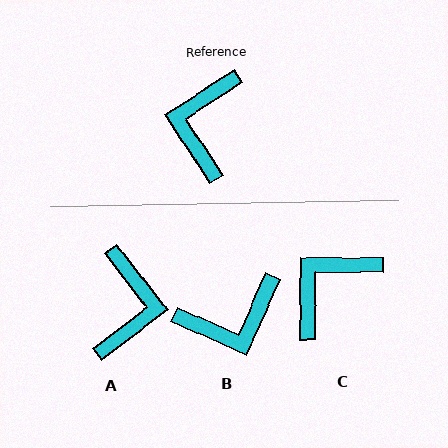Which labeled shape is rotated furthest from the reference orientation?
A, about 175 degrees away.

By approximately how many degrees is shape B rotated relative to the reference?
Approximately 123 degrees counter-clockwise.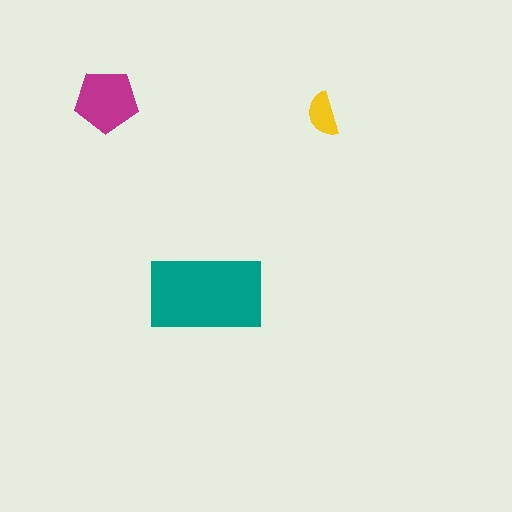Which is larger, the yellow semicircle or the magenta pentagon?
The magenta pentagon.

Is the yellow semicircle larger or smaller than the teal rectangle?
Smaller.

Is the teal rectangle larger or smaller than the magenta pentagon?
Larger.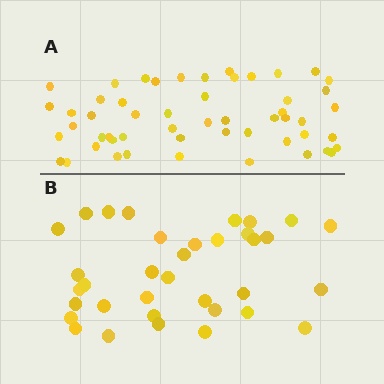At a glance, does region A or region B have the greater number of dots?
Region A (the top region) has more dots.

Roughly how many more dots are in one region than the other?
Region A has approximately 20 more dots than region B.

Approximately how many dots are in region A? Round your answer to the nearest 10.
About 50 dots. (The exact count is 53, which rounds to 50.)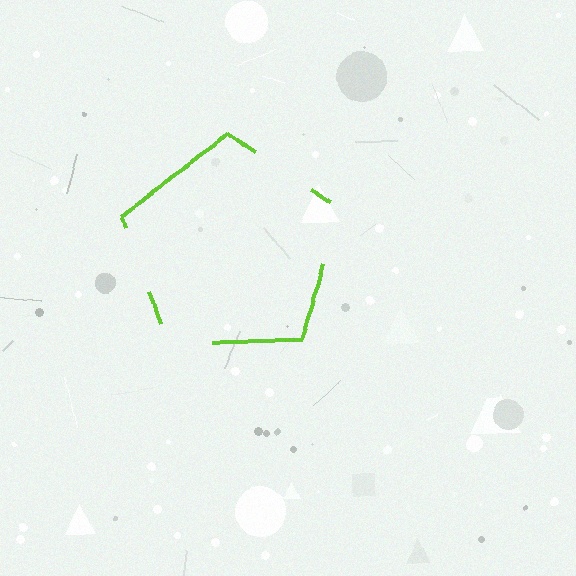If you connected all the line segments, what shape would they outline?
They would outline a pentagon.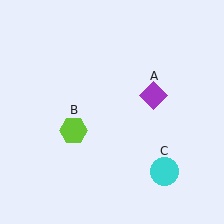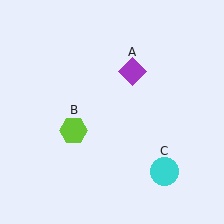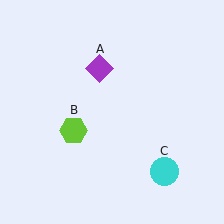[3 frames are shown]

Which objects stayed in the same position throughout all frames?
Lime hexagon (object B) and cyan circle (object C) remained stationary.